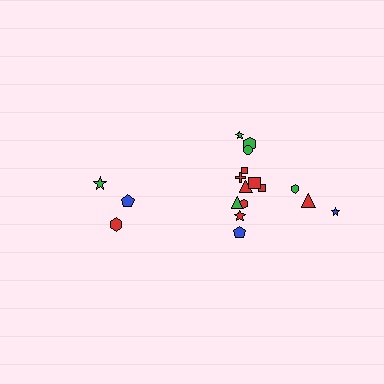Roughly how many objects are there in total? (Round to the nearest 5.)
Roughly 20 objects in total.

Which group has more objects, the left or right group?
The right group.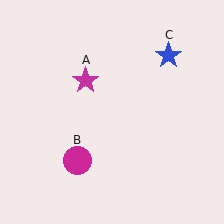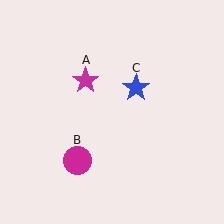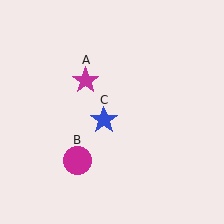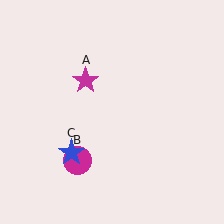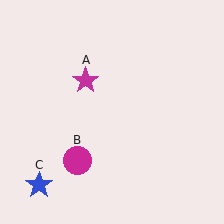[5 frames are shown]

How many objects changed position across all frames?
1 object changed position: blue star (object C).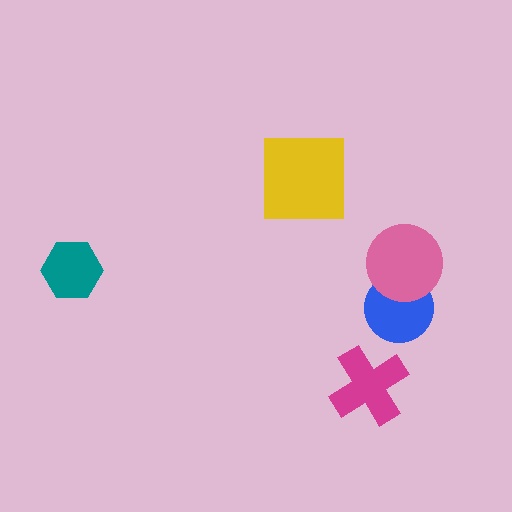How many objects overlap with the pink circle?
1 object overlaps with the pink circle.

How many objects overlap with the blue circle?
1 object overlaps with the blue circle.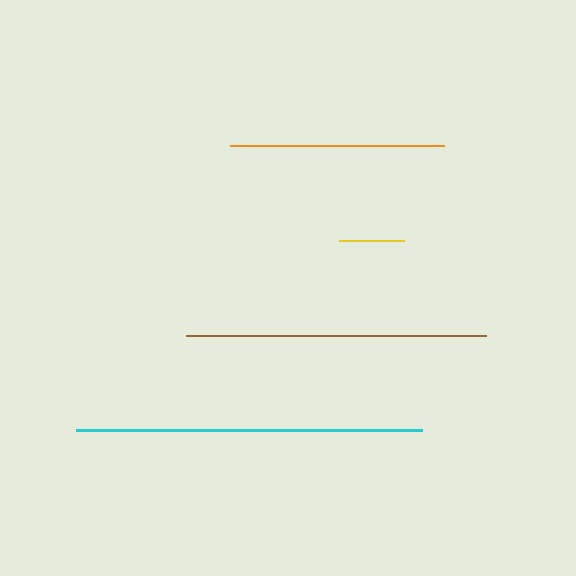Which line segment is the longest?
The cyan line is the longest at approximately 346 pixels.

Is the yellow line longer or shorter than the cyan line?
The cyan line is longer than the yellow line.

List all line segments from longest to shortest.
From longest to shortest: cyan, brown, orange, yellow.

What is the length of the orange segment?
The orange segment is approximately 214 pixels long.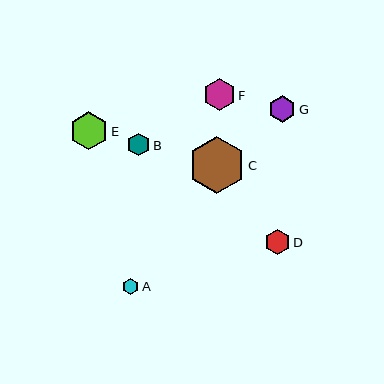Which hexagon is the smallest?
Hexagon A is the smallest with a size of approximately 17 pixels.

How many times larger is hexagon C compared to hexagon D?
Hexagon C is approximately 2.3 times the size of hexagon D.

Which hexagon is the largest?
Hexagon C is the largest with a size of approximately 57 pixels.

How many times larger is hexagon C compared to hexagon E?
Hexagon C is approximately 1.5 times the size of hexagon E.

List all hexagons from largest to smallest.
From largest to smallest: C, E, F, G, D, B, A.